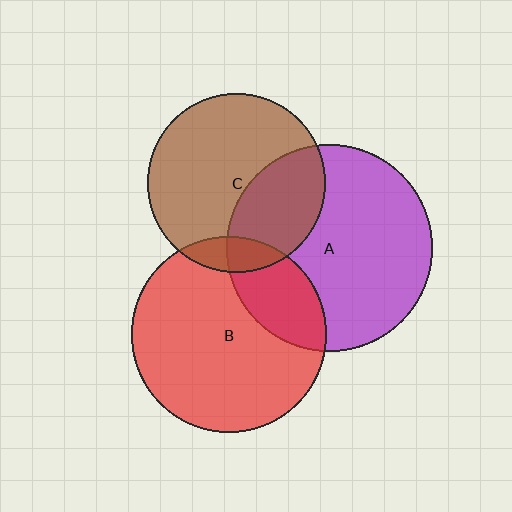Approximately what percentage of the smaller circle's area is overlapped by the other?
Approximately 10%.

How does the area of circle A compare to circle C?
Approximately 1.3 times.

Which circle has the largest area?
Circle A (purple).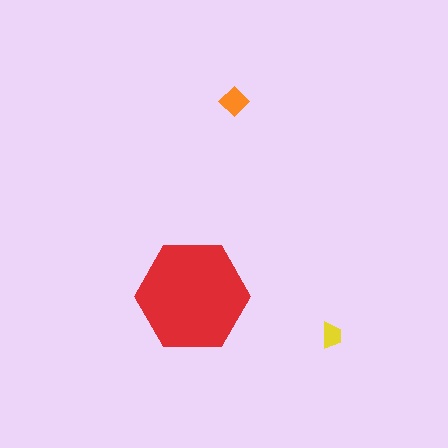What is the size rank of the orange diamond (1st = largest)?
2nd.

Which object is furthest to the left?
The red hexagon is leftmost.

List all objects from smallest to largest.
The yellow trapezoid, the orange diamond, the red hexagon.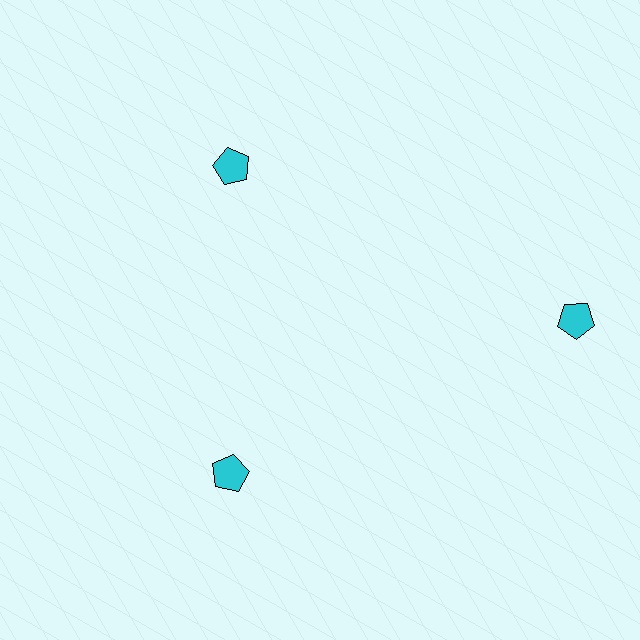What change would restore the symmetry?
The symmetry would be restored by moving it inward, back onto the ring so that all 3 pentagons sit at equal angles and equal distance from the center.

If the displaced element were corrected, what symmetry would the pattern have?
It would have 3-fold rotational symmetry — the pattern would map onto itself every 120 degrees.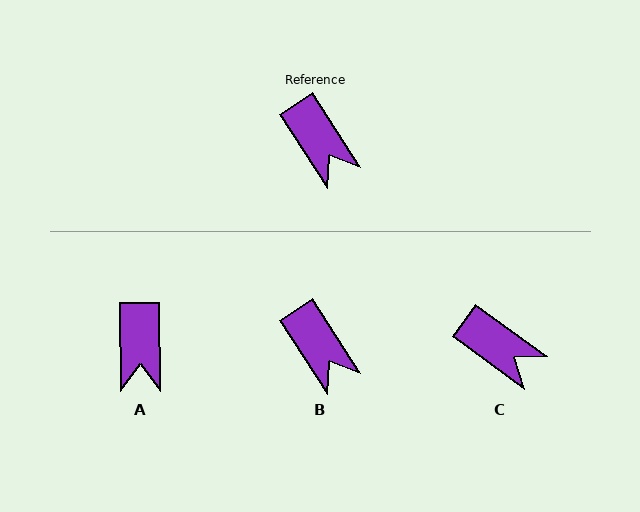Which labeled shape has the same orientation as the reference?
B.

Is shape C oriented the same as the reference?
No, it is off by about 21 degrees.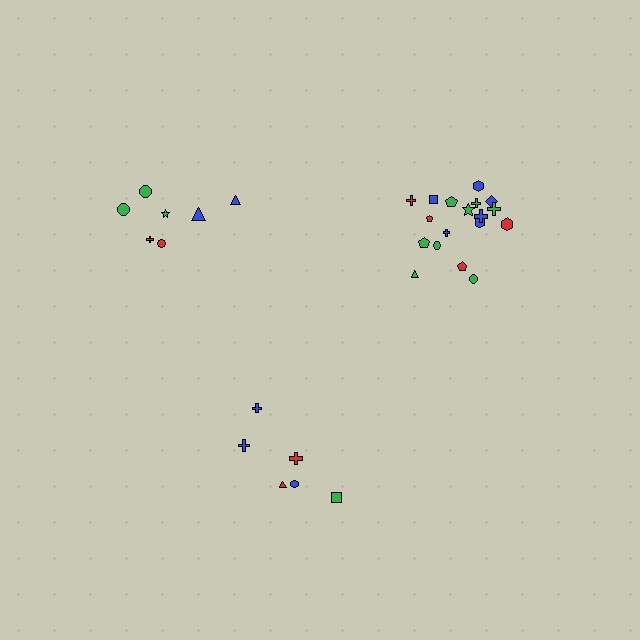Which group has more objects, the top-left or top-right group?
The top-right group.